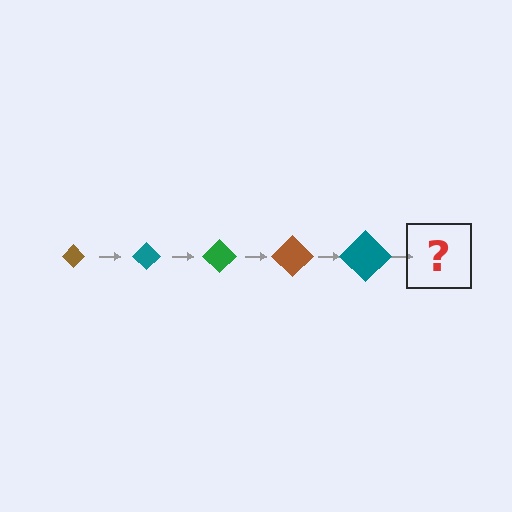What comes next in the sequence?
The next element should be a green diamond, larger than the previous one.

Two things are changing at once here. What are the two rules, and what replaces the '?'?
The two rules are that the diamond grows larger each step and the color cycles through brown, teal, and green. The '?' should be a green diamond, larger than the previous one.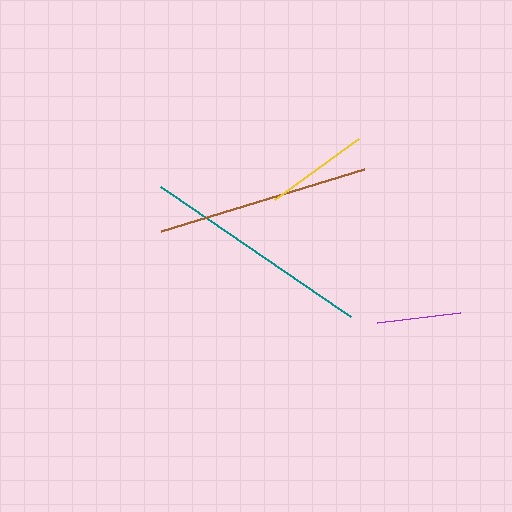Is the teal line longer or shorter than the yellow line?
The teal line is longer than the yellow line.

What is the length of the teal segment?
The teal segment is approximately 230 pixels long.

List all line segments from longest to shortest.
From longest to shortest: teal, brown, yellow, purple.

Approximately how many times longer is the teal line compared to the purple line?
The teal line is approximately 2.7 times the length of the purple line.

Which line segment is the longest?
The teal line is the longest at approximately 230 pixels.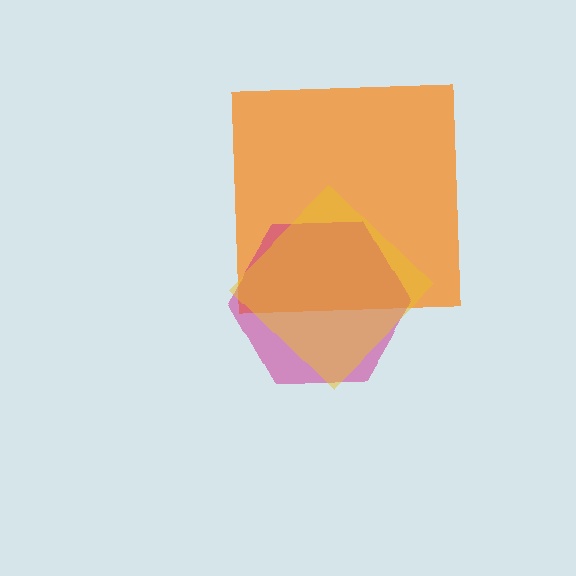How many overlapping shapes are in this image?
There are 3 overlapping shapes in the image.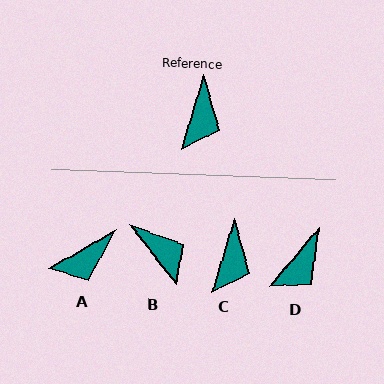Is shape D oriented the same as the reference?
No, it is off by about 24 degrees.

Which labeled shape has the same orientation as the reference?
C.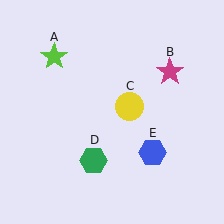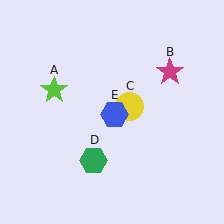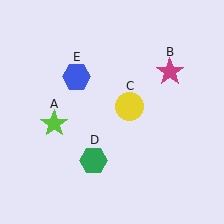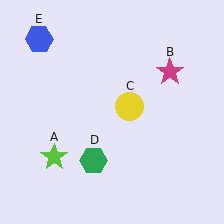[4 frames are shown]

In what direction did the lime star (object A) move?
The lime star (object A) moved down.